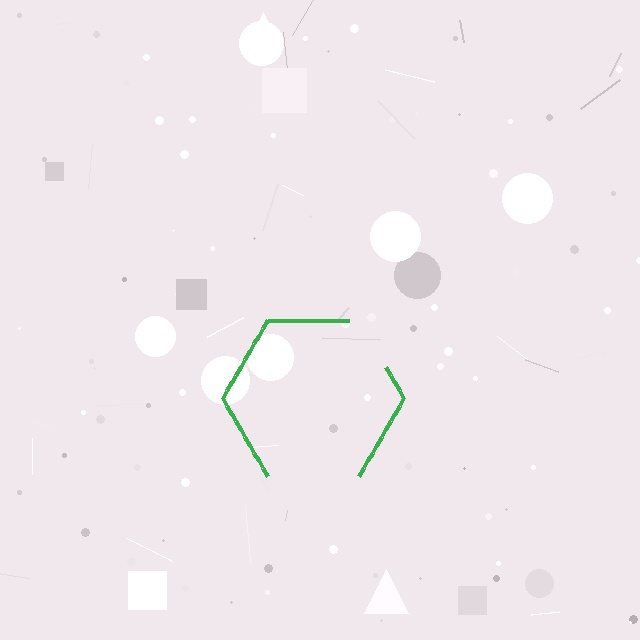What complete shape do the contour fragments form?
The contour fragments form a hexagon.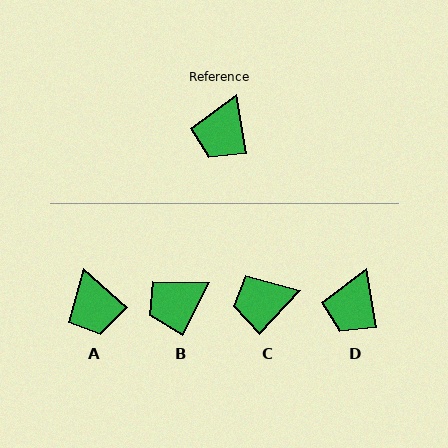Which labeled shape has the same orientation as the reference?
D.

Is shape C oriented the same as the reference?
No, it is off by about 53 degrees.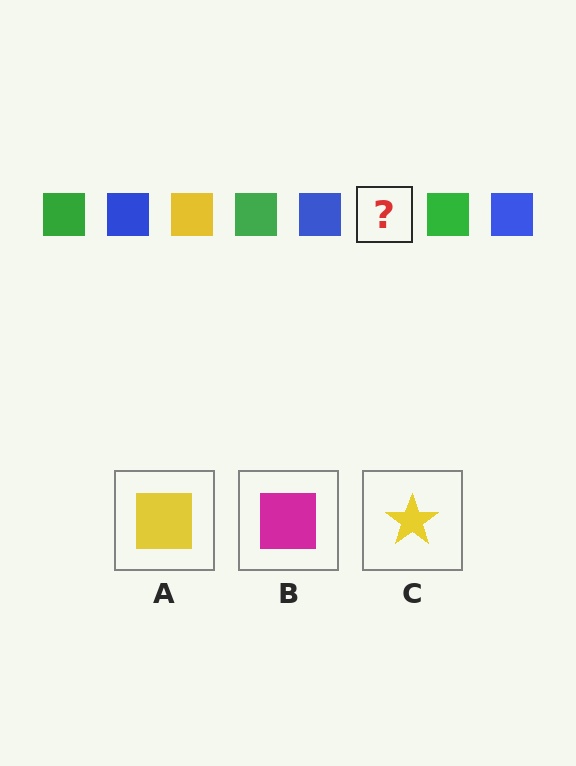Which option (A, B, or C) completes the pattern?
A.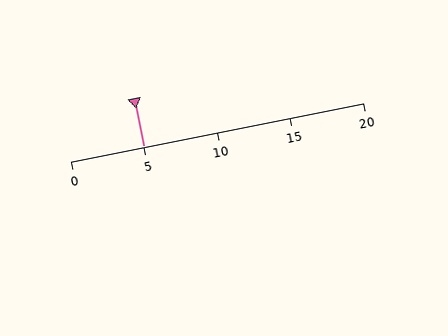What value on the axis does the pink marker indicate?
The marker indicates approximately 5.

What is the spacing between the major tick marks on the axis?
The major ticks are spaced 5 apart.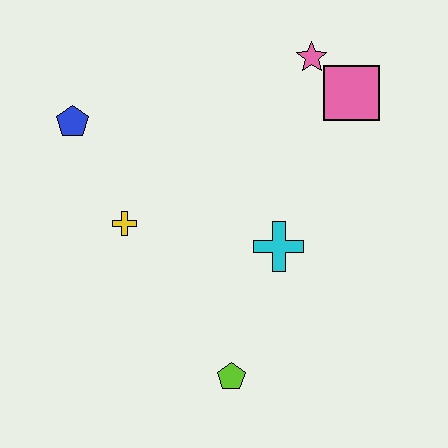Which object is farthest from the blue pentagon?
The lime pentagon is farthest from the blue pentagon.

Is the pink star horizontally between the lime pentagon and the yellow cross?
No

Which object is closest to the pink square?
The pink star is closest to the pink square.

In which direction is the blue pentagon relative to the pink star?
The blue pentagon is to the left of the pink star.